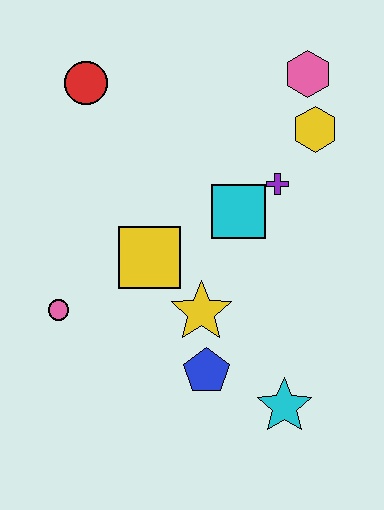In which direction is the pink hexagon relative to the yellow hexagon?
The pink hexagon is above the yellow hexagon.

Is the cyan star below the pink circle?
Yes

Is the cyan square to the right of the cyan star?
No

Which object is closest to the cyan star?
The blue pentagon is closest to the cyan star.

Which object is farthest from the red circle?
The cyan star is farthest from the red circle.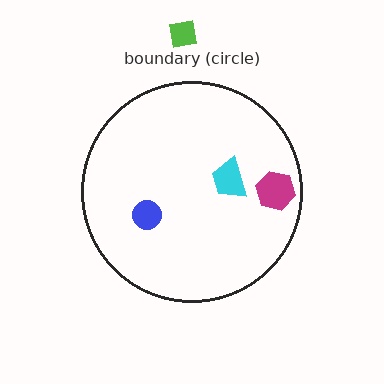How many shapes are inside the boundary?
3 inside, 1 outside.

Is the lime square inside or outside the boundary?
Outside.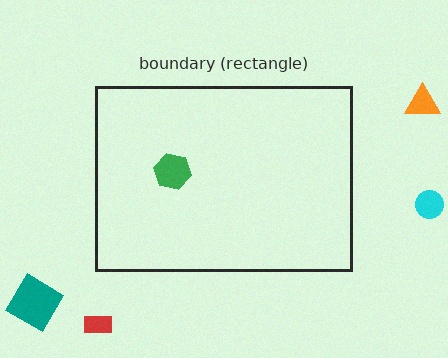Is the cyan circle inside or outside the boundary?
Outside.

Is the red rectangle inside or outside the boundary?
Outside.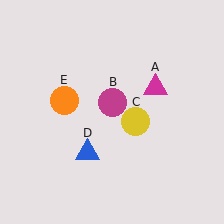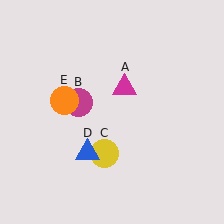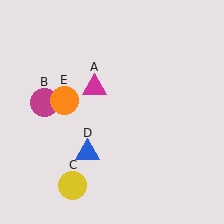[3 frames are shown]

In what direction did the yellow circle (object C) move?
The yellow circle (object C) moved down and to the left.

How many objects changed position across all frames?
3 objects changed position: magenta triangle (object A), magenta circle (object B), yellow circle (object C).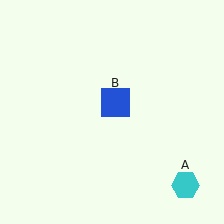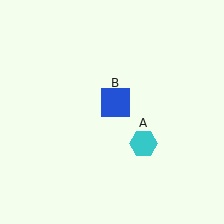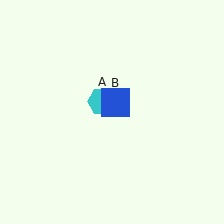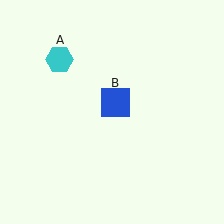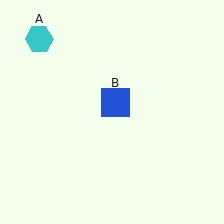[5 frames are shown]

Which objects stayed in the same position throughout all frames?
Blue square (object B) remained stationary.